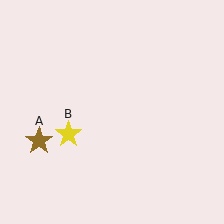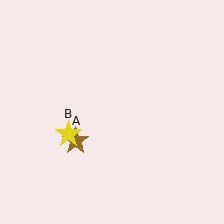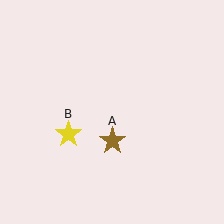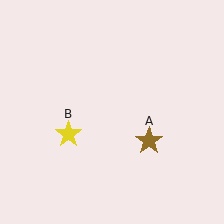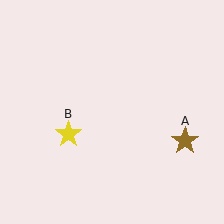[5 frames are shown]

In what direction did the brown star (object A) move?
The brown star (object A) moved right.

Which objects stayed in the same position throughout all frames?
Yellow star (object B) remained stationary.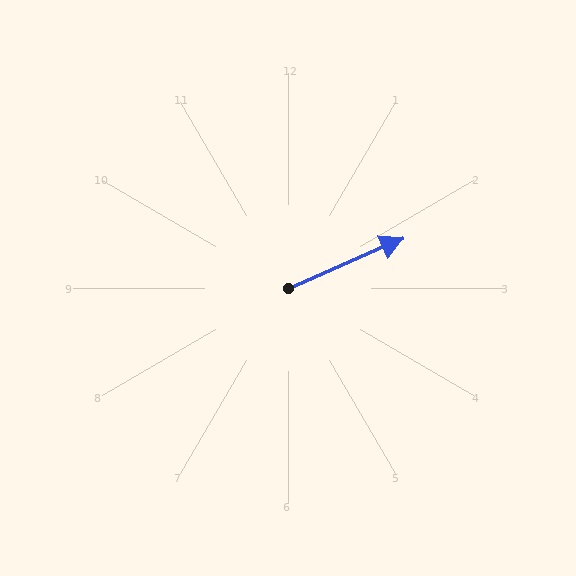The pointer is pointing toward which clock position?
Roughly 2 o'clock.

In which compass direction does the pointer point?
Northeast.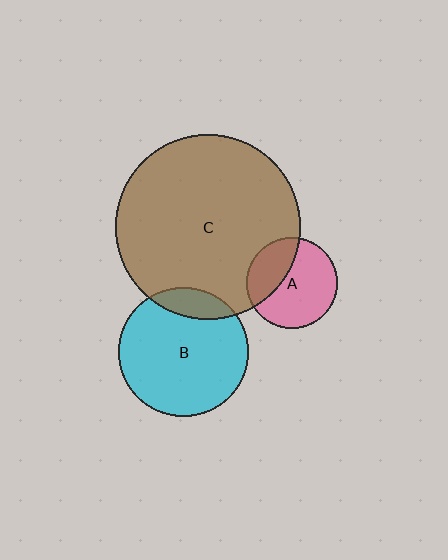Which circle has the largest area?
Circle C (brown).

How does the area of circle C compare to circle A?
Approximately 4.2 times.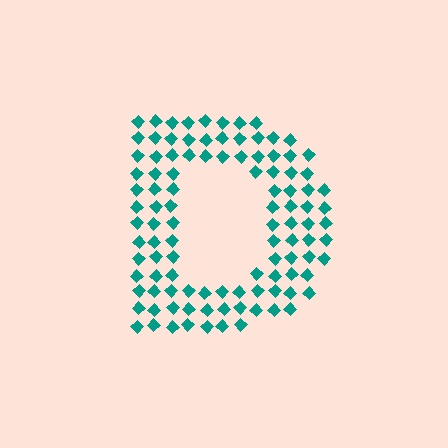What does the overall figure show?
The overall figure shows the letter D.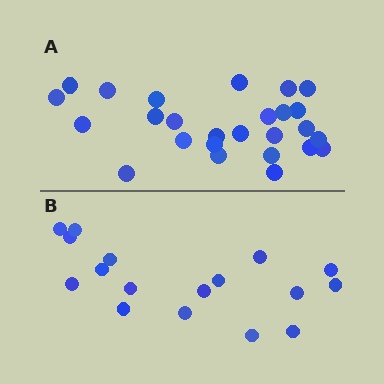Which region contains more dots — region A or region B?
Region A (the top region) has more dots.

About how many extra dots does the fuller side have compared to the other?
Region A has roughly 8 or so more dots than region B.